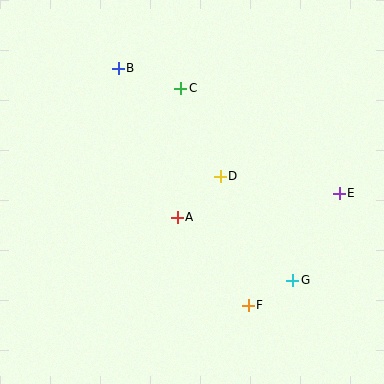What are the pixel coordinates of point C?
Point C is at (181, 88).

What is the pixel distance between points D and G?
The distance between D and G is 127 pixels.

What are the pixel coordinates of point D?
Point D is at (220, 176).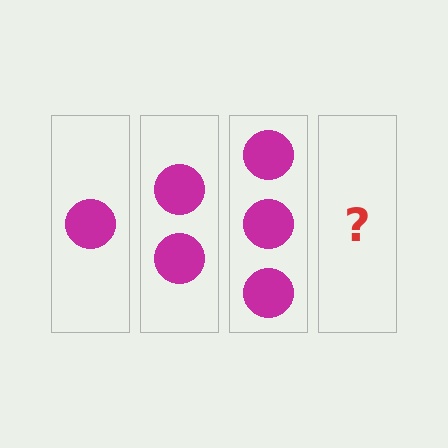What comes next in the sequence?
The next element should be 4 circles.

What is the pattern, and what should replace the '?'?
The pattern is that each step adds one more circle. The '?' should be 4 circles.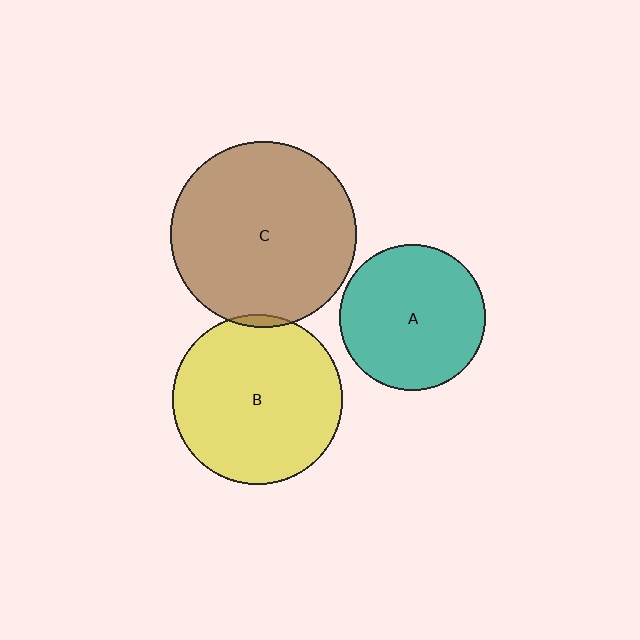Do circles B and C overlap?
Yes.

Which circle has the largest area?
Circle C (brown).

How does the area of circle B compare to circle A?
Approximately 1.3 times.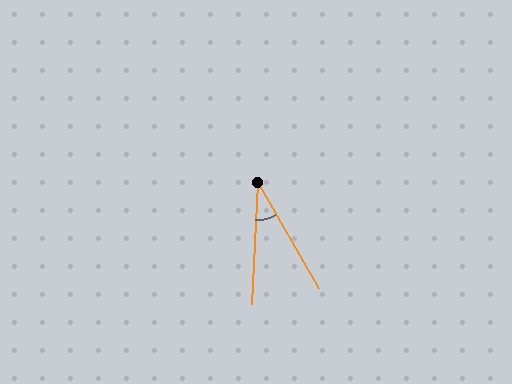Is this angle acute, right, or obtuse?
It is acute.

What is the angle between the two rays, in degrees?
Approximately 33 degrees.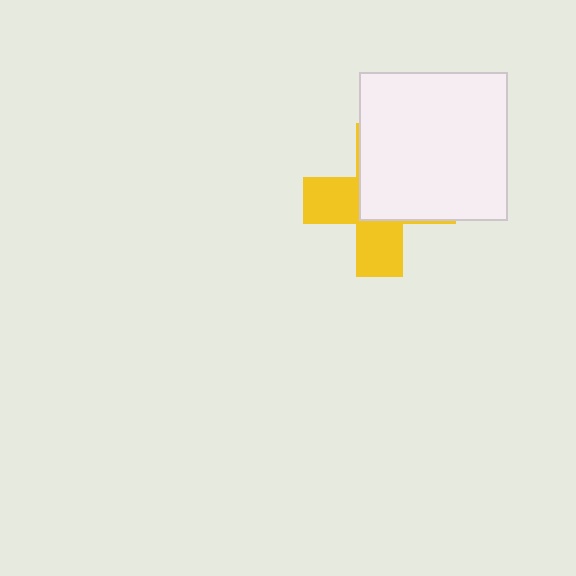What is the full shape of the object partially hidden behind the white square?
The partially hidden object is a yellow cross.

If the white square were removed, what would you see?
You would see the complete yellow cross.